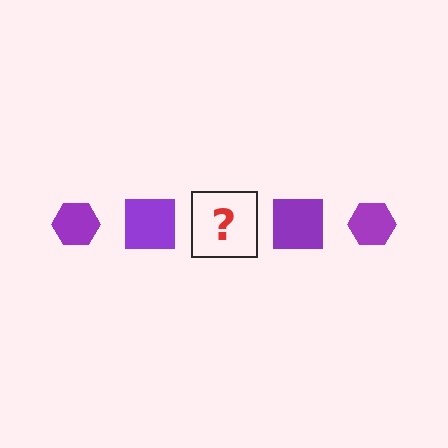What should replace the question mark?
The question mark should be replaced with a purple hexagon.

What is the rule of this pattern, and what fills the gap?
The rule is that the pattern cycles through hexagon, square shapes in purple. The gap should be filled with a purple hexagon.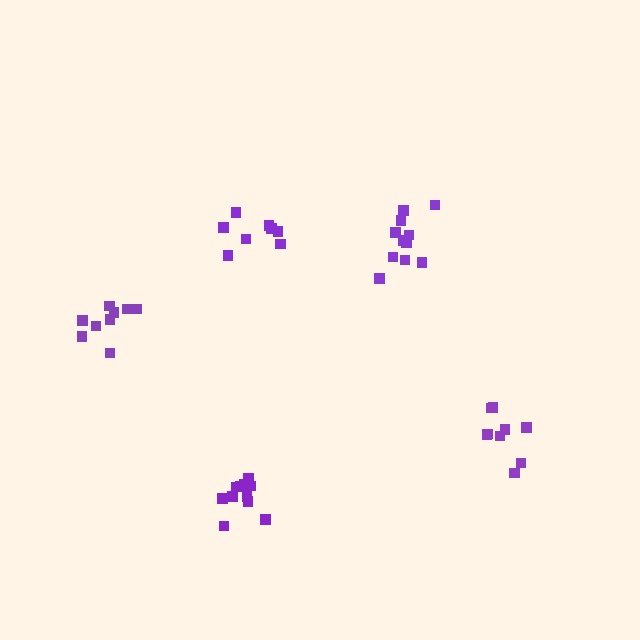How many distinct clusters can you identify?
There are 5 distinct clusters.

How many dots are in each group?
Group 1: 11 dots, Group 2: 9 dots, Group 3: 8 dots, Group 4: 12 dots, Group 5: 9 dots (49 total).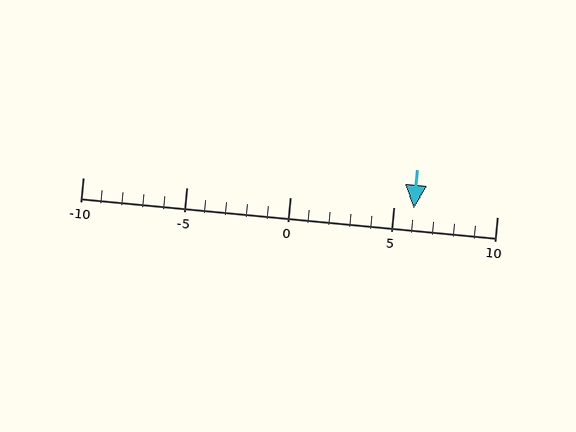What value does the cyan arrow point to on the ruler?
The cyan arrow points to approximately 6.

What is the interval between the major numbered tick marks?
The major tick marks are spaced 5 units apart.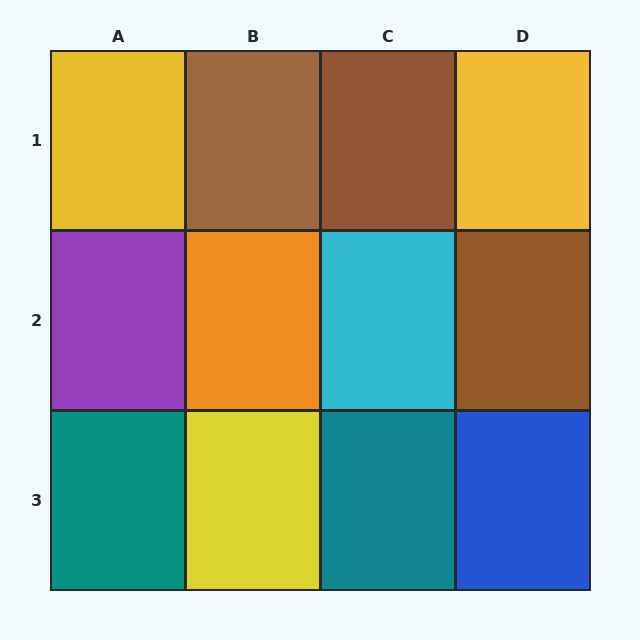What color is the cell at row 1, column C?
Brown.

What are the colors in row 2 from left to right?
Purple, orange, cyan, brown.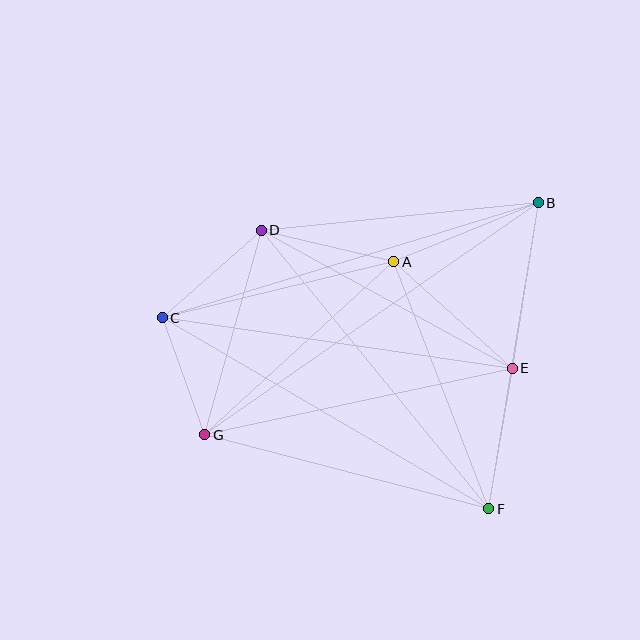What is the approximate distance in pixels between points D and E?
The distance between D and E is approximately 286 pixels.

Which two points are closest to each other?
Points C and G are closest to each other.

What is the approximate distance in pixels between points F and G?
The distance between F and G is approximately 293 pixels.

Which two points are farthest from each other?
Points B and G are farthest from each other.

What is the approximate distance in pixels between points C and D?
The distance between C and D is approximately 132 pixels.